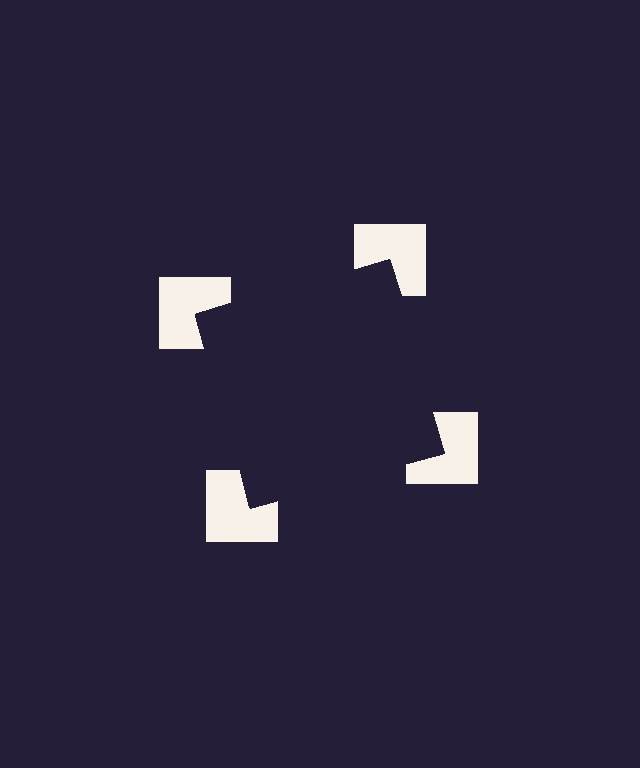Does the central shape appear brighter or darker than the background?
It typically appears slightly darker than the background, even though no actual brightness change is drawn.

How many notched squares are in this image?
There are 4 — one at each vertex of the illusory square.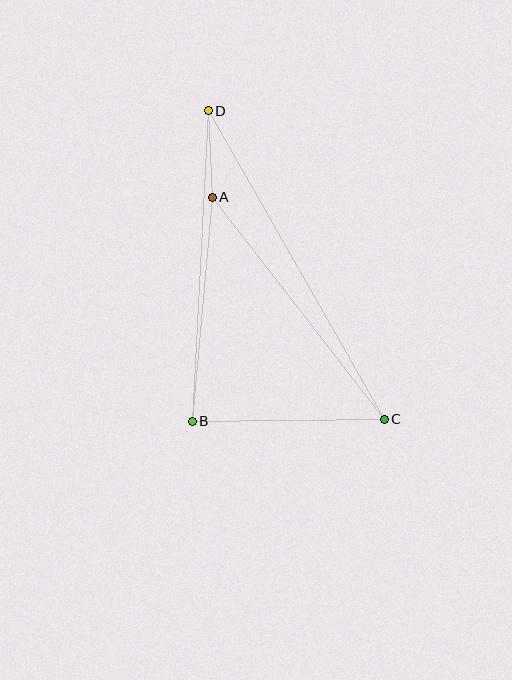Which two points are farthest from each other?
Points C and D are farthest from each other.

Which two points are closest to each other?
Points A and D are closest to each other.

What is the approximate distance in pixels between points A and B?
The distance between A and B is approximately 225 pixels.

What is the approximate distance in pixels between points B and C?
The distance between B and C is approximately 192 pixels.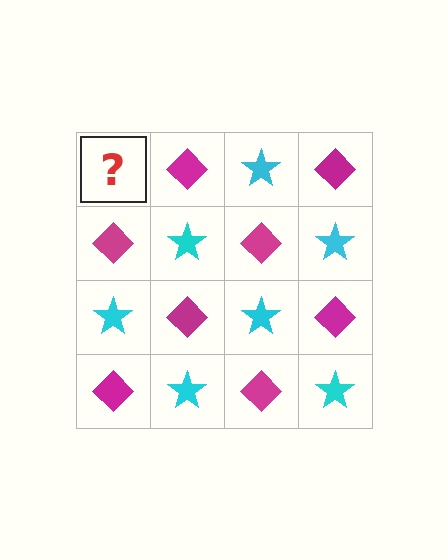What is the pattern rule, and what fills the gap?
The rule is that it alternates cyan star and magenta diamond in a checkerboard pattern. The gap should be filled with a cyan star.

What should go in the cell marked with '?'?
The missing cell should contain a cyan star.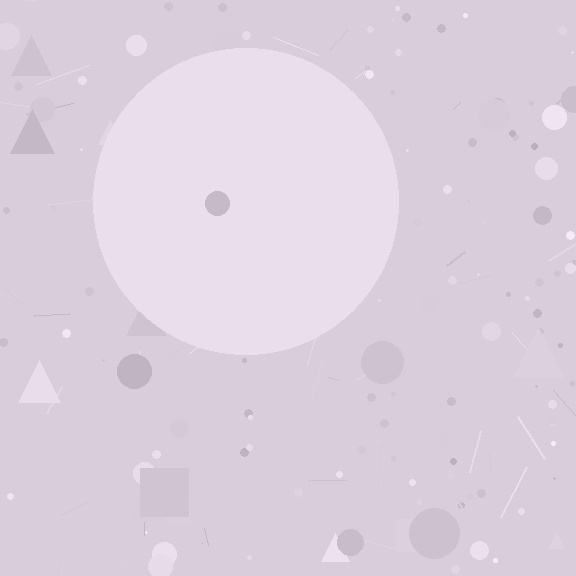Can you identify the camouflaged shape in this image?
The camouflaged shape is a circle.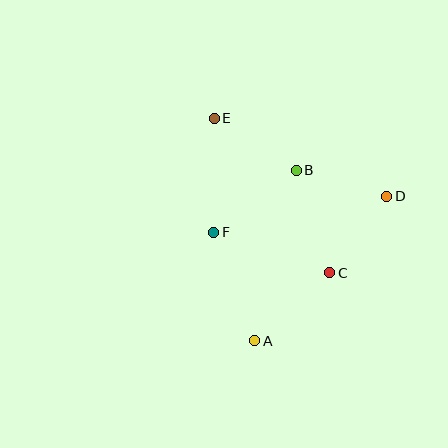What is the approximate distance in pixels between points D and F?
The distance between D and F is approximately 177 pixels.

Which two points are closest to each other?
Points B and D are closest to each other.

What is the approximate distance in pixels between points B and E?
The distance between B and E is approximately 97 pixels.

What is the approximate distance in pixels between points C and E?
The distance between C and E is approximately 193 pixels.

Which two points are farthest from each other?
Points A and E are farthest from each other.